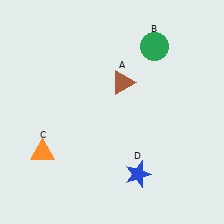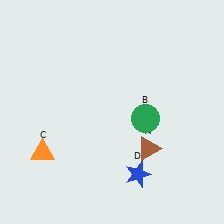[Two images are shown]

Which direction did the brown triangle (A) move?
The brown triangle (A) moved down.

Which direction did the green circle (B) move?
The green circle (B) moved down.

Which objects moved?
The objects that moved are: the brown triangle (A), the green circle (B).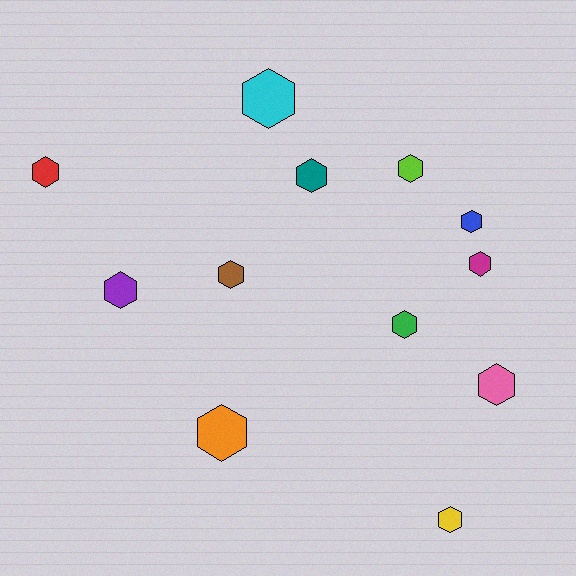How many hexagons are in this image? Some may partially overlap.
There are 12 hexagons.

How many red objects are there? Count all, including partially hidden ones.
There is 1 red object.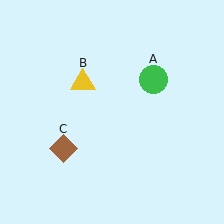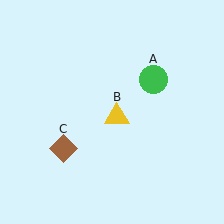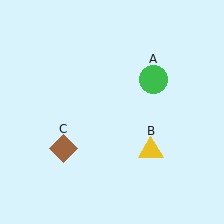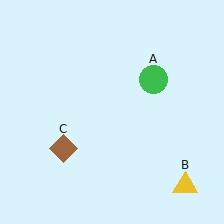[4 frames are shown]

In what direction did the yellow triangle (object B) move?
The yellow triangle (object B) moved down and to the right.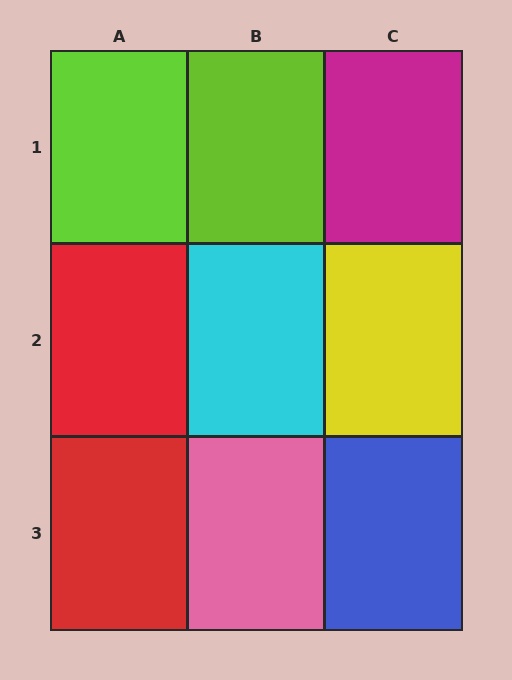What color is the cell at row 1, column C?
Magenta.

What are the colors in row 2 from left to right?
Red, cyan, yellow.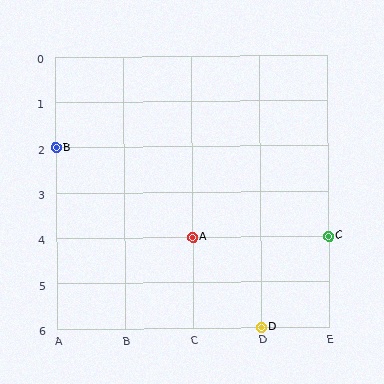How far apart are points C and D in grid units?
Points C and D are 1 column and 2 rows apart (about 2.2 grid units diagonally).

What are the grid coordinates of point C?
Point C is at grid coordinates (E, 4).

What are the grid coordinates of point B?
Point B is at grid coordinates (A, 2).